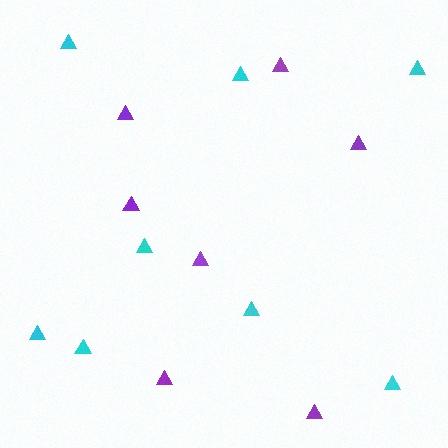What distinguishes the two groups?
There are 2 groups: one group of purple triangles (7) and one group of cyan triangles (8).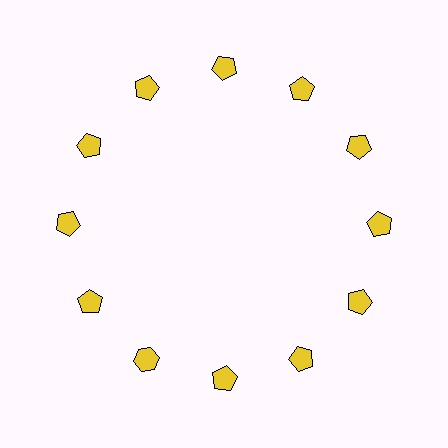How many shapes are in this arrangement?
There are 12 shapes arranged in a ring pattern.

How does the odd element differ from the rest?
It has a different shape: hexagon instead of pentagon.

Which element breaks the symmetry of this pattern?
The yellow hexagon at roughly the 7 o'clock position breaks the symmetry. All other shapes are yellow pentagons.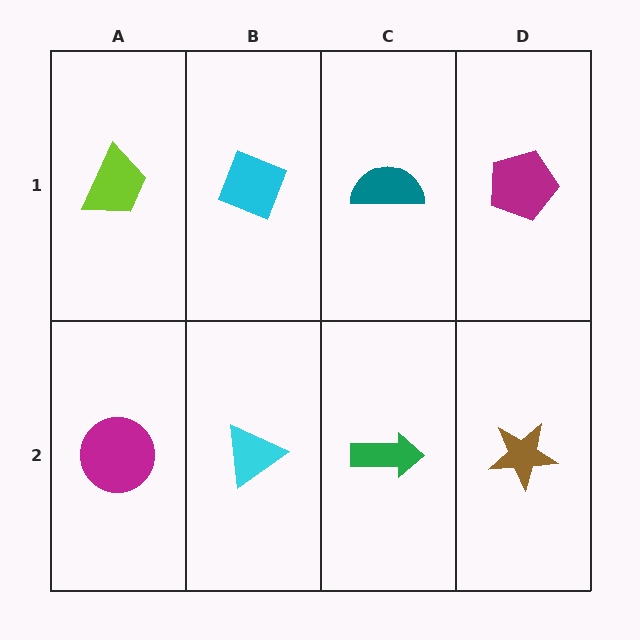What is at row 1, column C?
A teal semicircle.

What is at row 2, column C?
A green arrow.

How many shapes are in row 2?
4 shapes.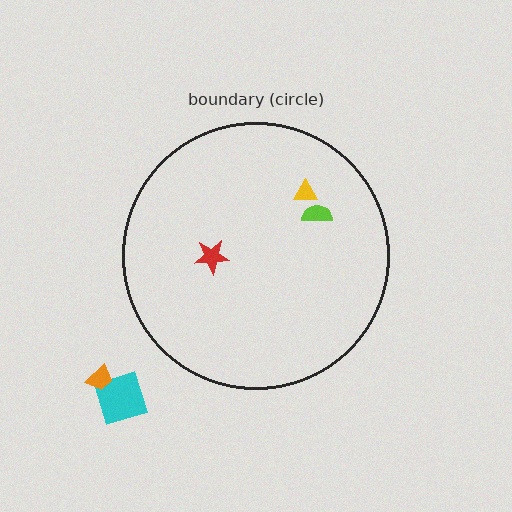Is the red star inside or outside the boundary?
Inside.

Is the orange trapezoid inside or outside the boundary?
Outside.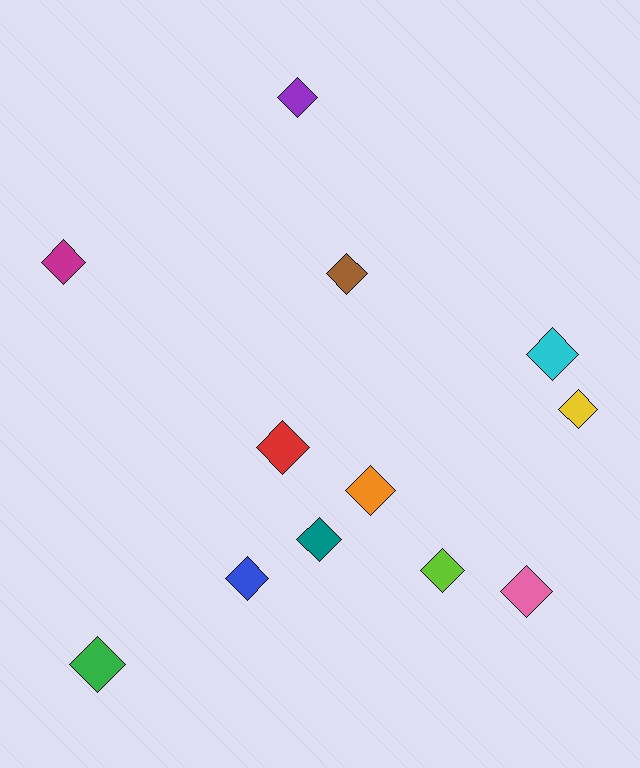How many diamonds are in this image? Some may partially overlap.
There are 12 diamonds.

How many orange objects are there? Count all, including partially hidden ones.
There is 1 orange object.